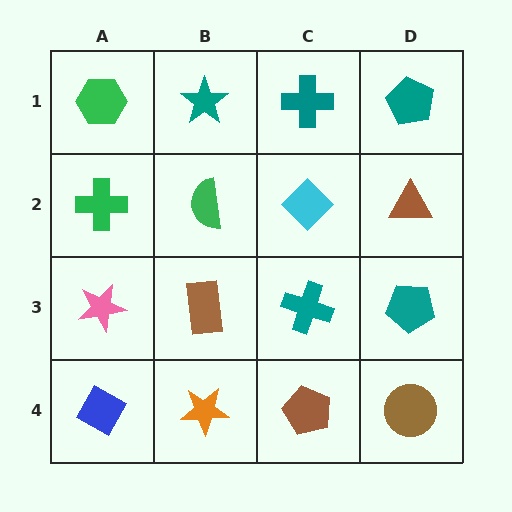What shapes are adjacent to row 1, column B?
A green semicircle (row 2, column B), a green hexagon (row 1, column A), a teal cross (row 1, column C).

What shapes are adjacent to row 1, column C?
A cyan diamond (row 2, column C), a teal star (row 1, column B), a teal pentagon (row 1, column D).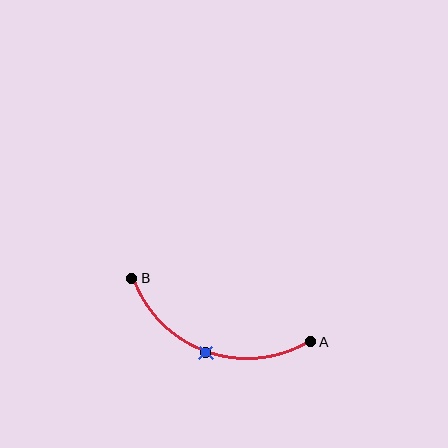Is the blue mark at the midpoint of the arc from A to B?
Yes. The blue mark lies on the arc at equal arc-length from both A and B — it is the arc midpoint.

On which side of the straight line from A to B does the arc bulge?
The arc bulges below the straight line connecting A and B.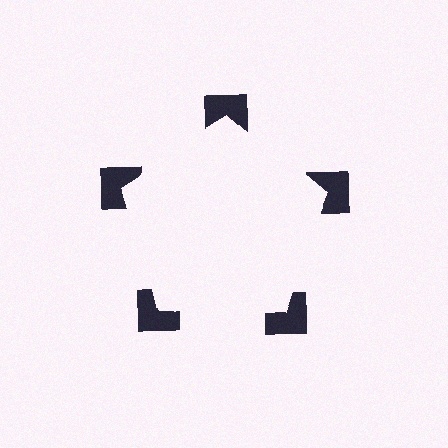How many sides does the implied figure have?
5 sides.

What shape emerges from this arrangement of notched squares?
An illusory pentagon — its edges are inferred from the aligned wedge cuts in the notched squares, not physically drawn.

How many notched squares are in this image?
There are 5 — one at each vertex of the illusory pentagon.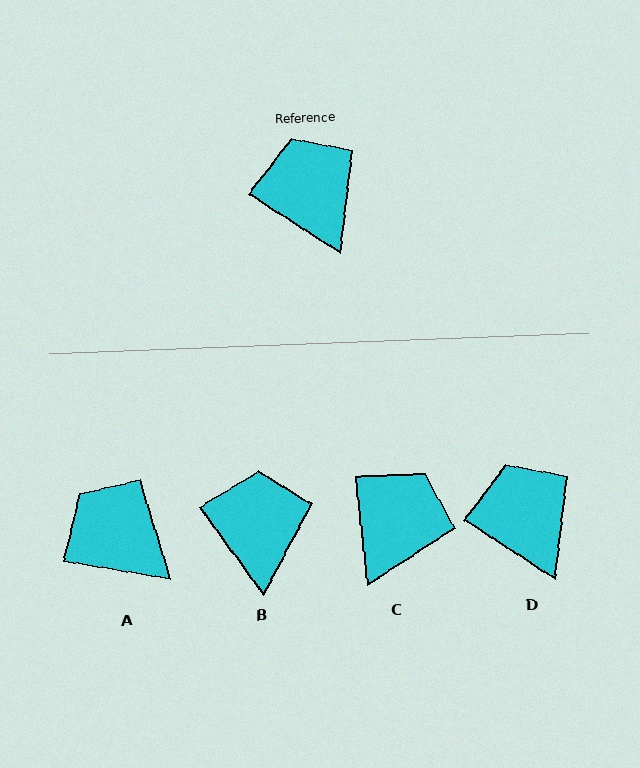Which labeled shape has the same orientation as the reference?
D.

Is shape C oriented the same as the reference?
No, it is off by about 50 degrees.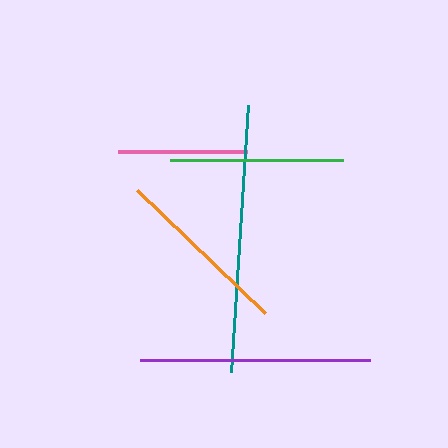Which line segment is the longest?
The teal line is the longest at approximately 267 pixels.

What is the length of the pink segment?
The pink segment is approximately 129 pixels long.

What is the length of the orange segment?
The orange segment is approximately 177 pixels long.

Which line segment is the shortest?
The pink line is the shortest at approximately 129 pixels.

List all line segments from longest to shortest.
From longest to shortest: teal, purple, orange, green, pink.